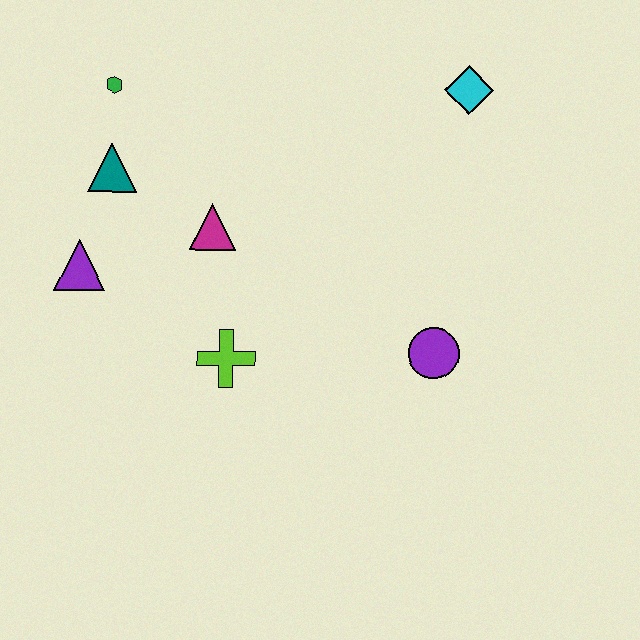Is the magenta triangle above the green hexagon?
No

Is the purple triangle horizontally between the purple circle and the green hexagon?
No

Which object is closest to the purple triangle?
The teal triangle is closest to the purple triangle.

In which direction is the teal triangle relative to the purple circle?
The teal triangle is to the left of the purple circle.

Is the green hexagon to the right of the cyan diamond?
No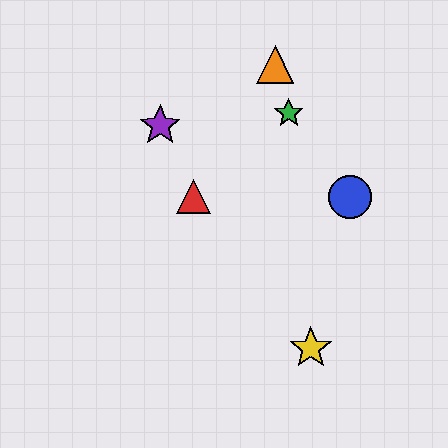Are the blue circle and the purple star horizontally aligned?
No, the blue circle is at y≈197 and the purple star is at y≈126.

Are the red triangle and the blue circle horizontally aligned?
Yes, both are at y≈197.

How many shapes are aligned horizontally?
2 shapes (the red triangle, the blue circle) are aligned horizontally.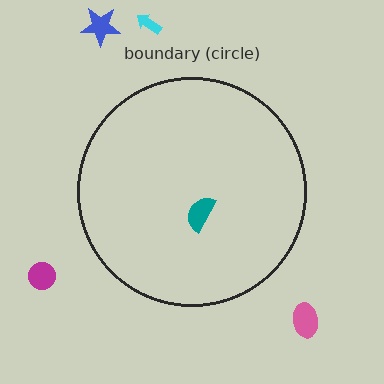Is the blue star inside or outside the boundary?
Outside.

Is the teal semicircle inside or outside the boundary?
Inside.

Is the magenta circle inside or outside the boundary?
Outside.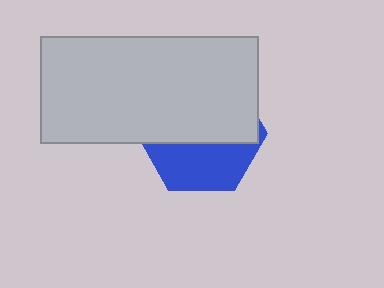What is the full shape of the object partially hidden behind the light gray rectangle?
The partially hidden object is a blue hexagon.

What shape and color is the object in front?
The object in front is a light gray rectangle.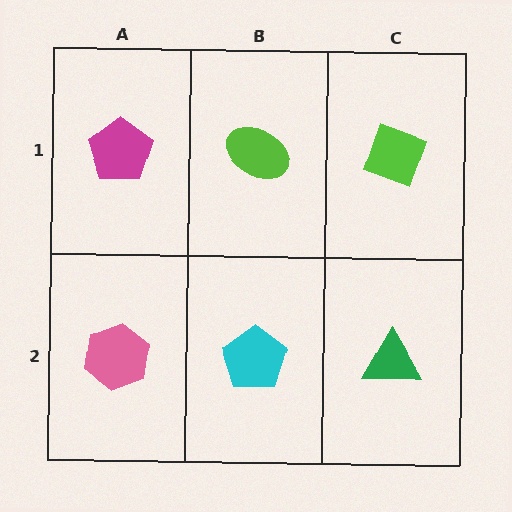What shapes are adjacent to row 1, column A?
A pink hexagon (row 2, column A), a lime ellipse (row 1, column B).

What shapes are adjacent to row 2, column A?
A magenta pentagon (row 1, column A), a cyan pentagon (row 2, column B).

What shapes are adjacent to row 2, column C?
A lime diamond (row 1, column C), a cyan pentagon (row 2, column B).